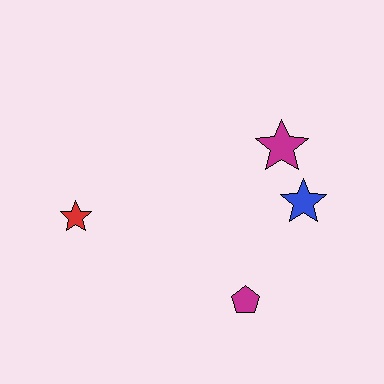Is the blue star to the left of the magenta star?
No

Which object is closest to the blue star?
The magenta star is closest to the blue star.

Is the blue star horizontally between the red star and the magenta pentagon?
No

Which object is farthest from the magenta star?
The red star is farthest from the magenta star.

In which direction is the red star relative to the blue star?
The red star is to the left of the blue star.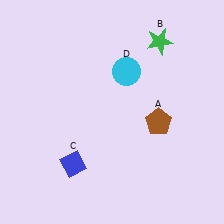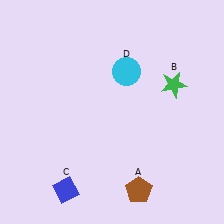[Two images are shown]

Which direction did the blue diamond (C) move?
The blue diamond (C) moved down.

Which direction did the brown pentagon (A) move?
The brown pentagon (A) moved down.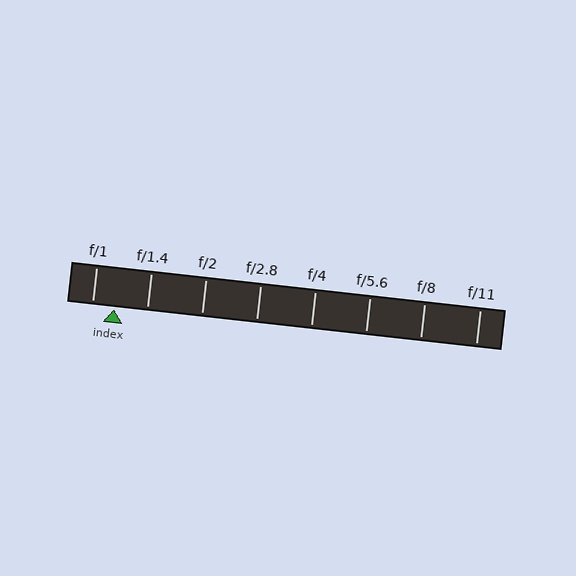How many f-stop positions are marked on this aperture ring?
There are 8 f-stop positions marked.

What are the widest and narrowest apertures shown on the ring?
The widest aperture shown is f/1 and the narrowest is f/11.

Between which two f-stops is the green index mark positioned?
The index mark is between f/1 and f/1.4.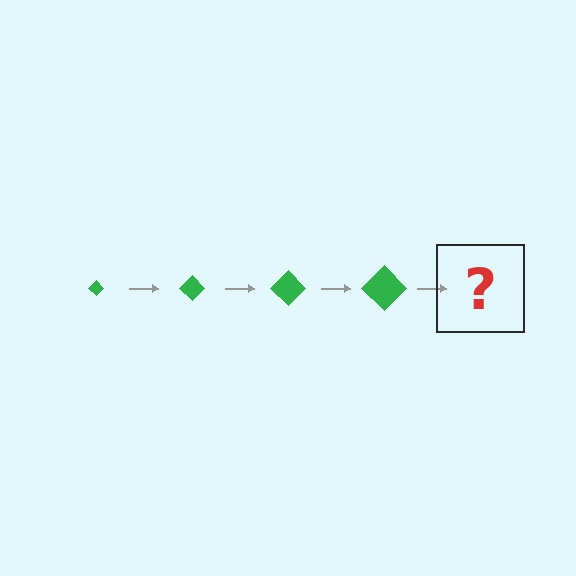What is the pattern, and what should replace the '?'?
The pattern is that the diamond gets progressively larger each step. The '?' should be a green diamond, larger than the previous one.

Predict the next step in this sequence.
The next step is a green diamond, larger than the previous one.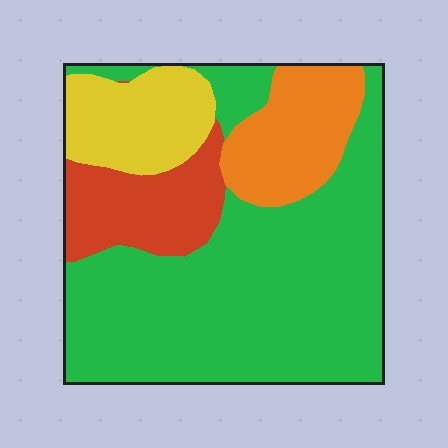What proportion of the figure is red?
Red takes up about one eighth (1/8) of the figure.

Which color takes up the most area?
Green, at roughly 60%.